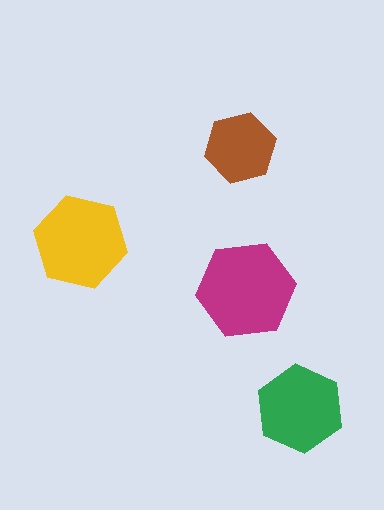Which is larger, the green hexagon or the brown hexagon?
The green one.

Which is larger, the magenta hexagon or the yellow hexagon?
The magenta one.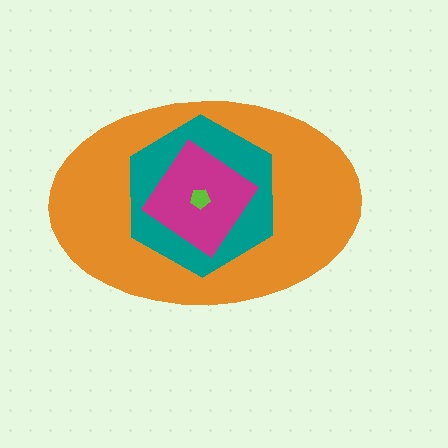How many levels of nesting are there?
4.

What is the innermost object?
The lime pentagon.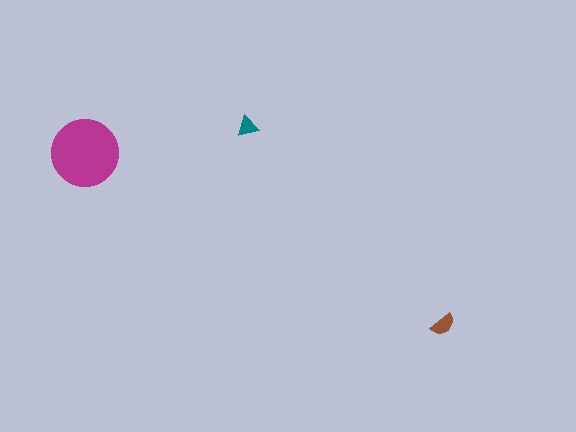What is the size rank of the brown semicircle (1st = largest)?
2nd.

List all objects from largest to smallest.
The magenta circle, the brown semicircle, the teal triangle.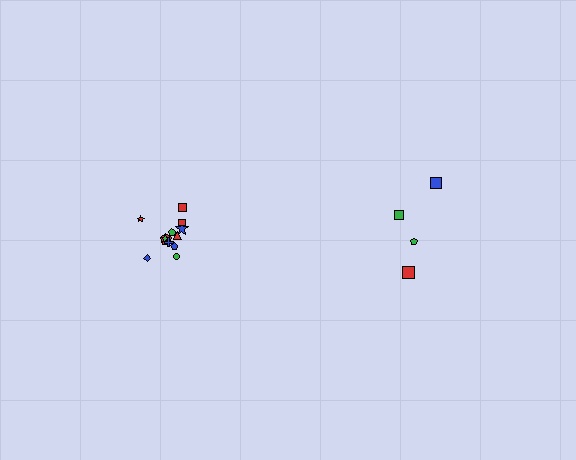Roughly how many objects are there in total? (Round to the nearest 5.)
Roughly 15 objects in total.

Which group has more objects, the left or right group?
The left group.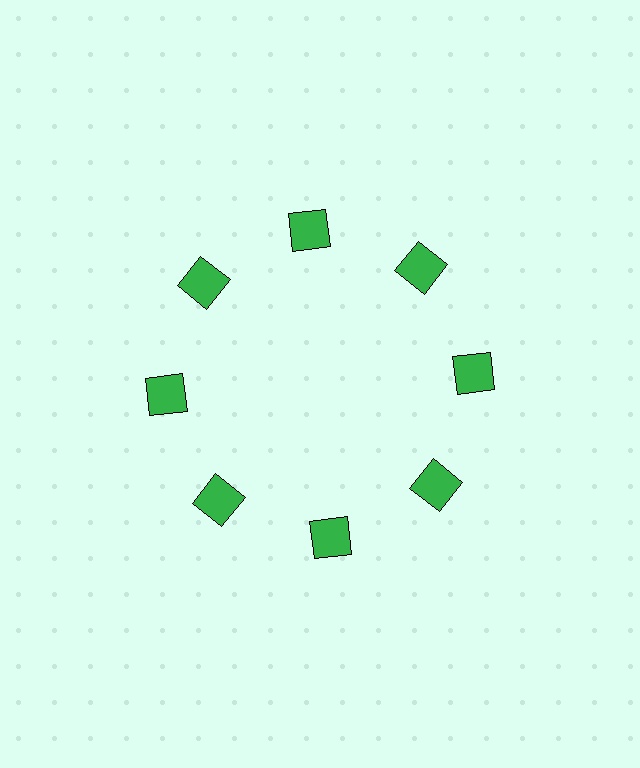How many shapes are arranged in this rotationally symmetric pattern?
There are 8 shapes, arranged in 8 groups of 1.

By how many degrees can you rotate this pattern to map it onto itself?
The pattern maps onto itself every 45 degrees of rotation.